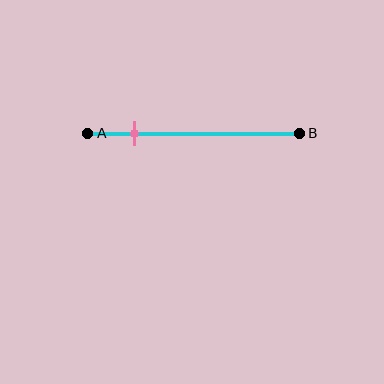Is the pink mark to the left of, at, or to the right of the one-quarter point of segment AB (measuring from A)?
The pink mark is approximately at the one-quarter point of segment AB.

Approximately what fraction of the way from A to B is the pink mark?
The pink mark is approximately 20% of the way from A to B.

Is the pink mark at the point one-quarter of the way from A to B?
Yes, the mark is approximately at the one-quarter point.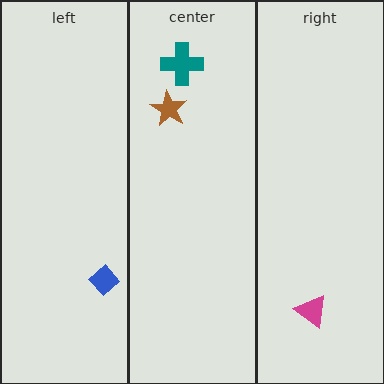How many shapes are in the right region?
1.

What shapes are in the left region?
The blue diamond.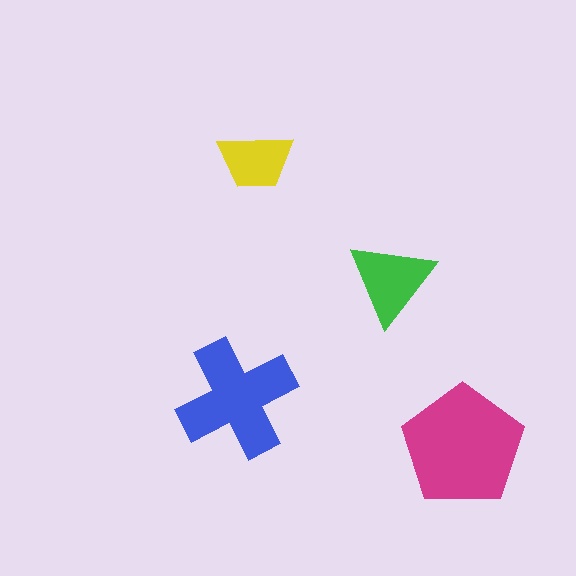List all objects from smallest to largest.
The yellow trapezoid, the green triangle, the blue cross, the magenta pentagon.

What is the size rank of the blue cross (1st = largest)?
2nd.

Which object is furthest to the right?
The magenta pentagon is rightmost.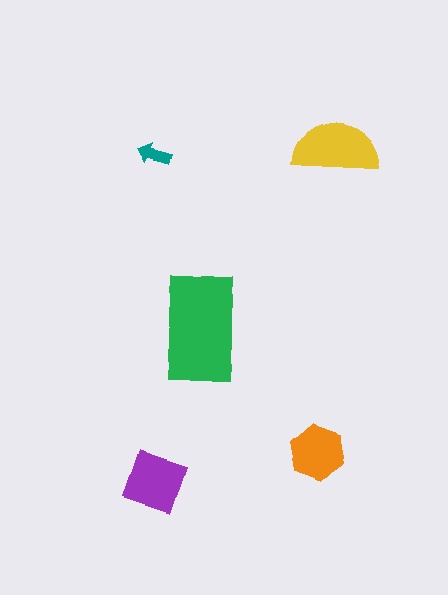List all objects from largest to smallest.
The green rectangle, the yellow semicircle, the purple square, the orange hexagon, the teal arrow.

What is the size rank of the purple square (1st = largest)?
3rd.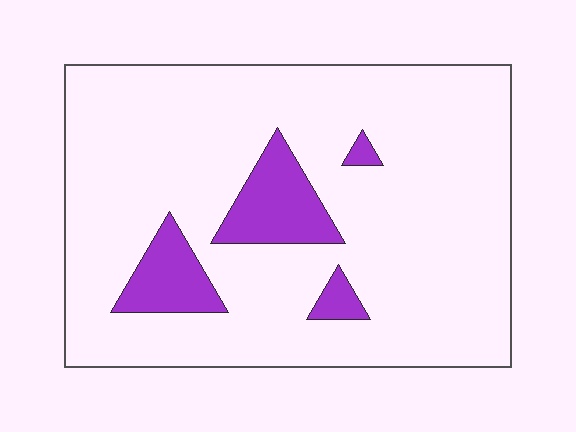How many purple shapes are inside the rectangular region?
4.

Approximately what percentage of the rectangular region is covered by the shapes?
Approximately 10%.